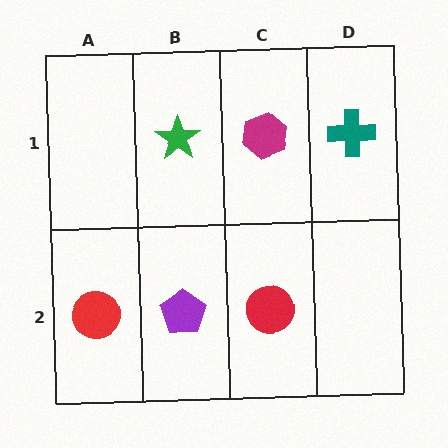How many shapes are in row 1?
3 shapes.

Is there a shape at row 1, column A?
No, that cell is empty.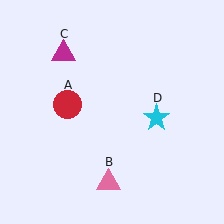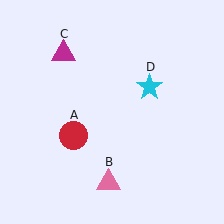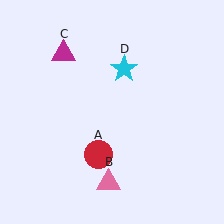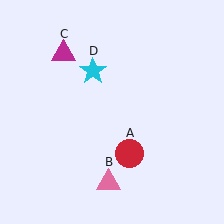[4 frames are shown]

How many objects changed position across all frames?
2 objects changed position: red circle (object A), cyan star (object D).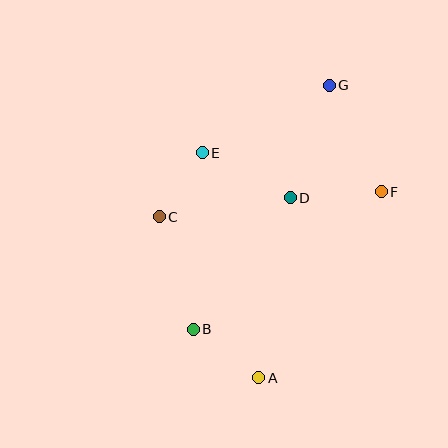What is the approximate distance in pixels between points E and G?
The distance between E and G is approximately 144 pixels.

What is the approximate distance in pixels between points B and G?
The distance between B and G is approximately 279 pixels.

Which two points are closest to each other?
Points C and E are closest to each other.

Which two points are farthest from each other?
Points A and G are farthest from each other.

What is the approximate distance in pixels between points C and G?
The distance between C and G is approximately 215 pixels.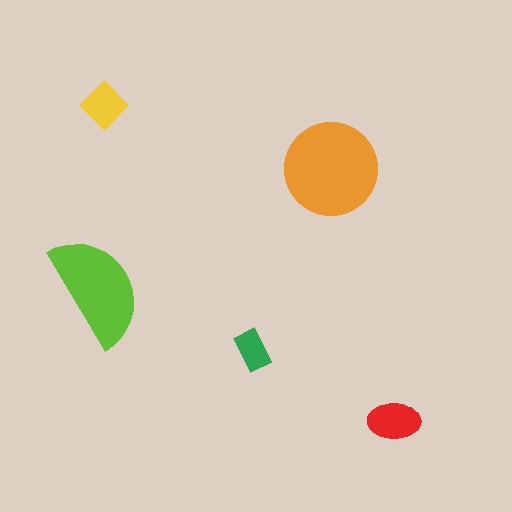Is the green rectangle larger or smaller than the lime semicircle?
Smaller.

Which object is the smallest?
The green rectangle.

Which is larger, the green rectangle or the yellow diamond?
The yellow diamond.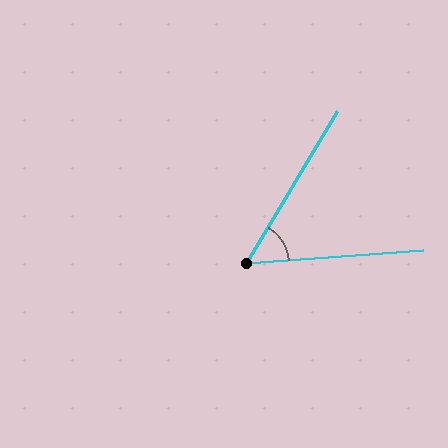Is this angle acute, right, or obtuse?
It is acute.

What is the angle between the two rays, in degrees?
Approximately 55 degrees.